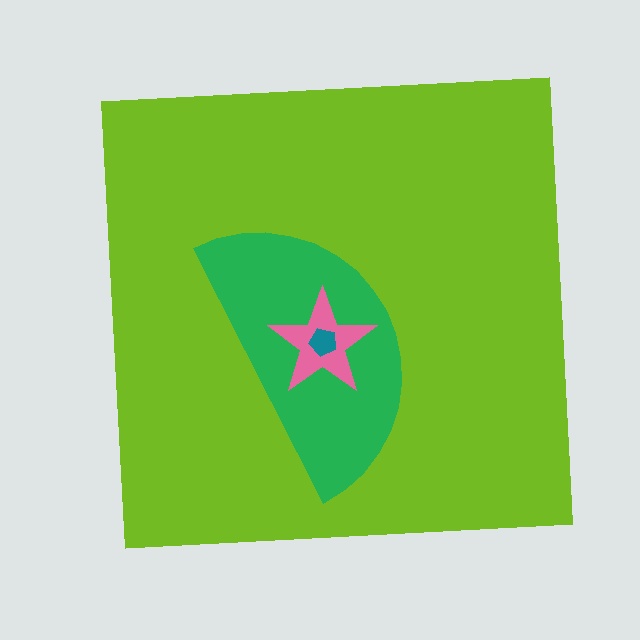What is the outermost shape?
The lime square.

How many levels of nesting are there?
4.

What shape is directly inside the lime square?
The green semicircle.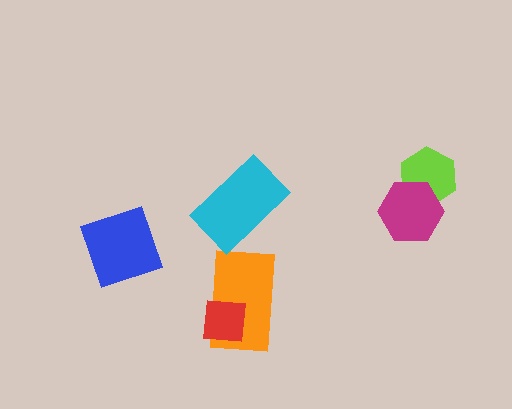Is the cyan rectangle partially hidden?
No, no other shape covers it.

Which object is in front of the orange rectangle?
The red square is in front of the orange rectangle.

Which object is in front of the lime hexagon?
The magenta hexagon is in front of the lime hexagon.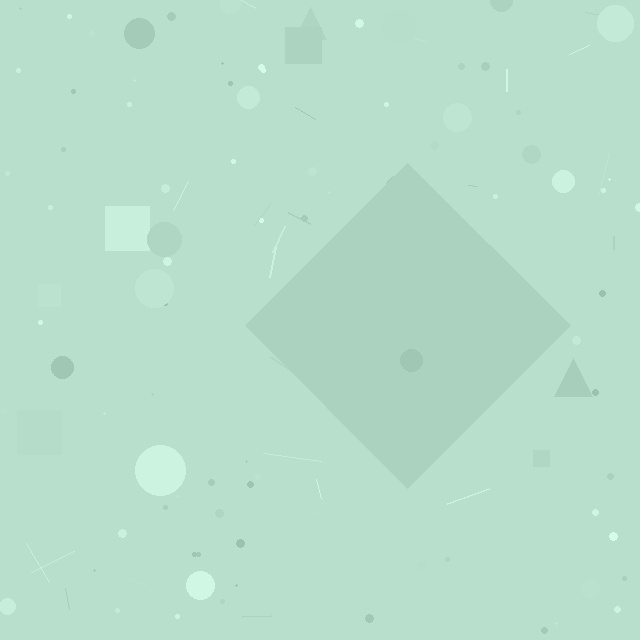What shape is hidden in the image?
A diamond is hidden in the image.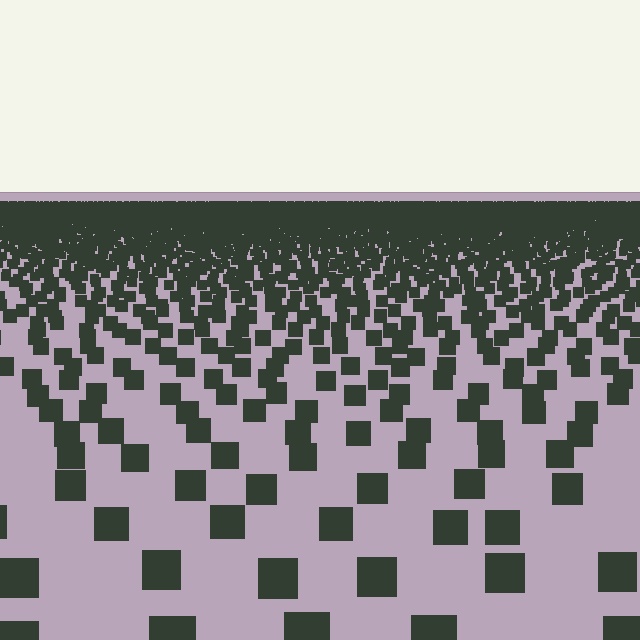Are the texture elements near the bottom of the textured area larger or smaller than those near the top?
Larger. Near the bottom, elements are closer to the viewer and appear at a bigger on-screen size.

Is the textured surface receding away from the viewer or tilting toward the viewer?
The surface is receding away from the viewer. Texture elements get smaller and denser toward the top.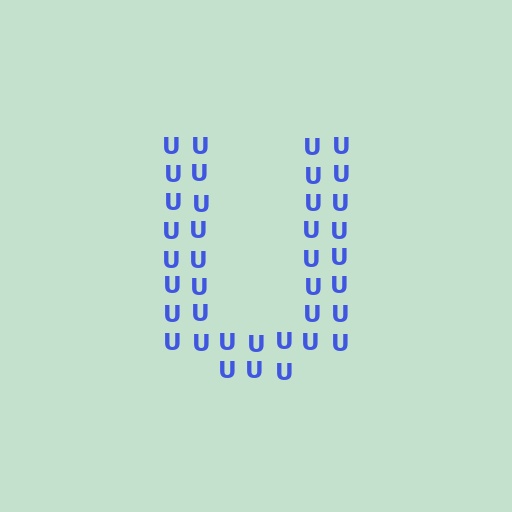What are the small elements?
The small elements are letter U's.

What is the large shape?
The large shape is the letter U.